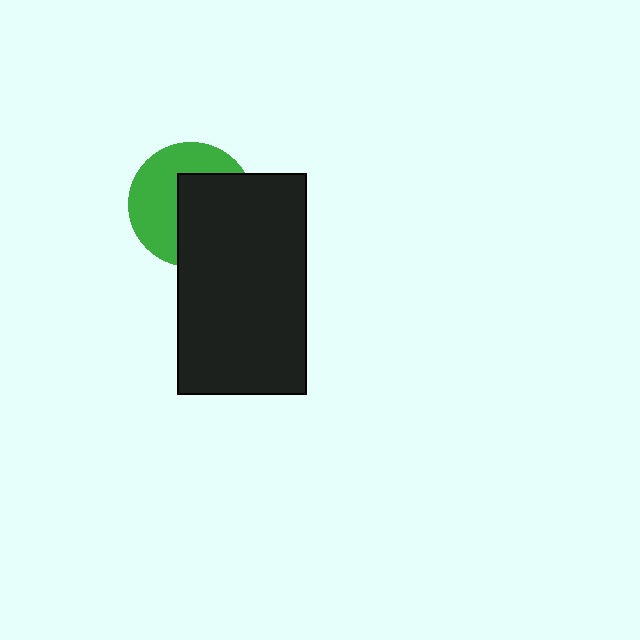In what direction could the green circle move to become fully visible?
The green circle could move left. That would shift it out from behind the black rectangle entirely.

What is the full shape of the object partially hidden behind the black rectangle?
The partially hidden object is a green circle.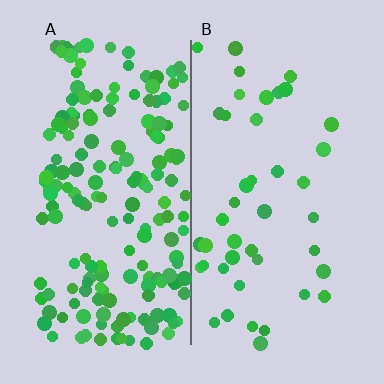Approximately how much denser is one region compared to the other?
Approximately 4.0× — region A over region B.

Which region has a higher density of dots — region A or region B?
A (the left).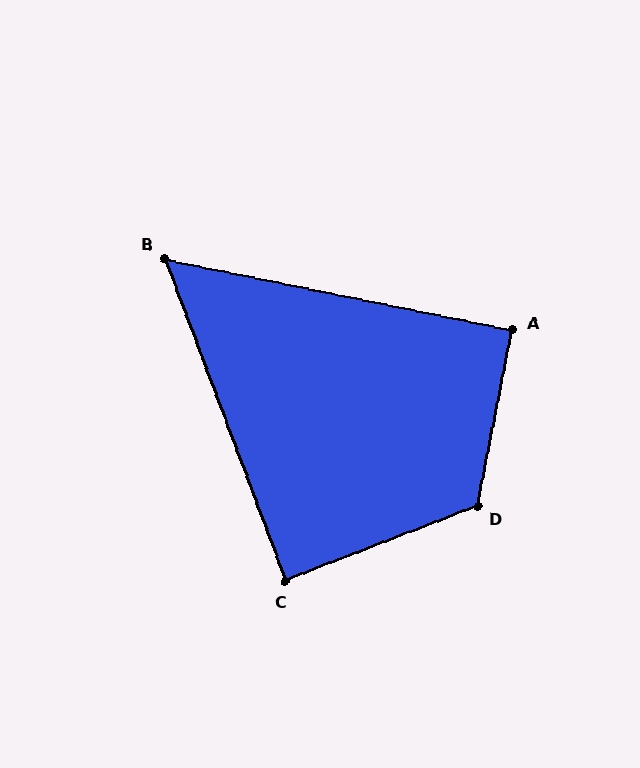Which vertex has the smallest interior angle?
B, at approximately 58 degrees.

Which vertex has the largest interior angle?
D, at approximately 122 degrees.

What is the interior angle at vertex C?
Approximately 90 degrees (approximately right).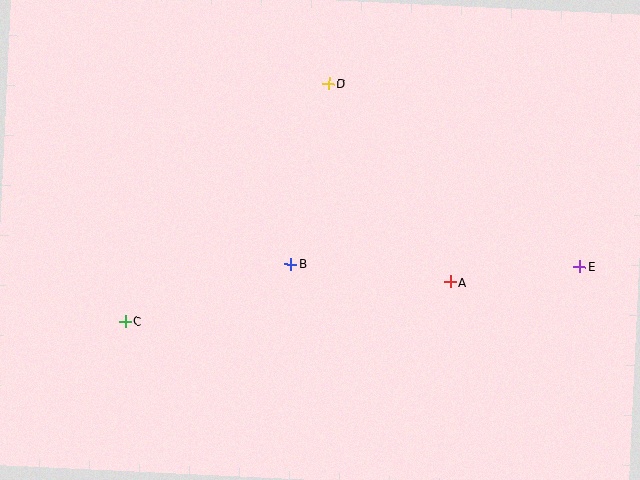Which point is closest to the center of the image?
Point B at (291, 264) is closest to the center.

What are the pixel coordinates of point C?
Point C is at (125, 321).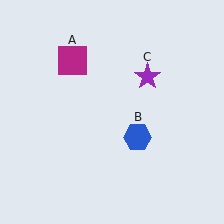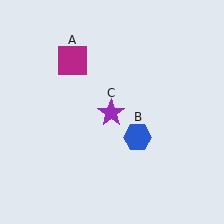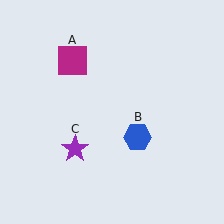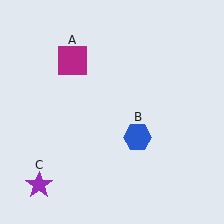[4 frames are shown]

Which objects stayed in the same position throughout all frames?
Magenta square (object A) and blue hexagon (object B) remained stationary.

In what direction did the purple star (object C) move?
The purple star (object C) moved down and to the left.